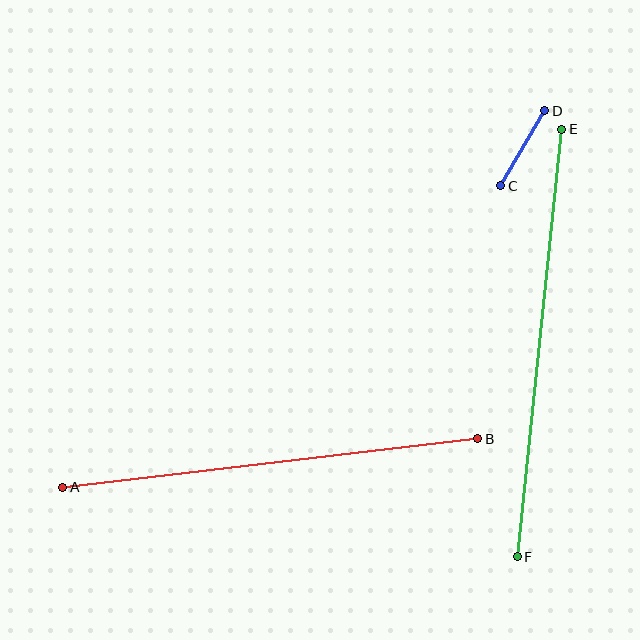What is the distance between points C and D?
The distance is approximately 87 pixels.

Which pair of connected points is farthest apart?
Points E and F are farthest apart.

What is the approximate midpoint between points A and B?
The midpoint is at approximately (270, 463) pixels.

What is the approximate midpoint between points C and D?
The midpoint is at approximately (523, 148) pixels.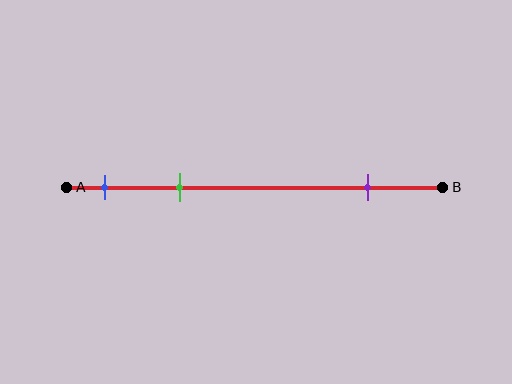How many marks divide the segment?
There are 3 marks dividing the segment.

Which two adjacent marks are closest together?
The blue and green marks are the closest adjacent pair.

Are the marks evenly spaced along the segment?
No, the marks are not evenly spaced.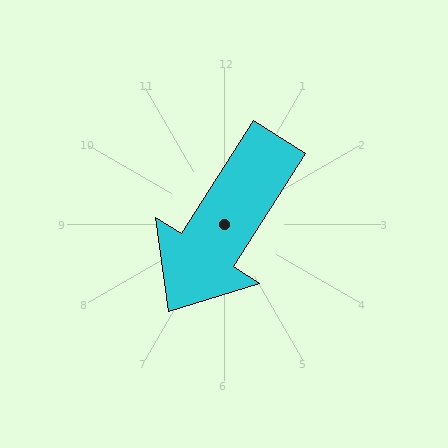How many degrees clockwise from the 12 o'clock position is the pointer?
Approximately 212 degrees.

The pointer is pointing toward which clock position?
Roughly 7 o'clock.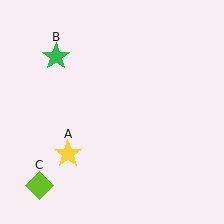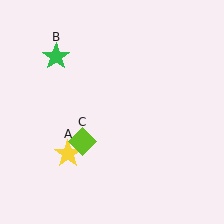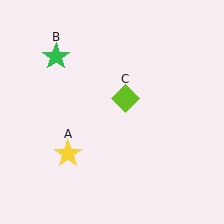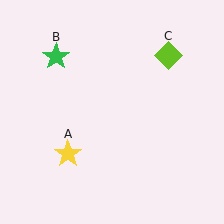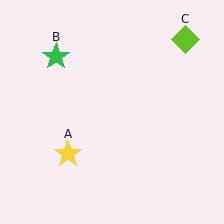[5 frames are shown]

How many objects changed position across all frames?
1 object changed position: lime diamond (object C).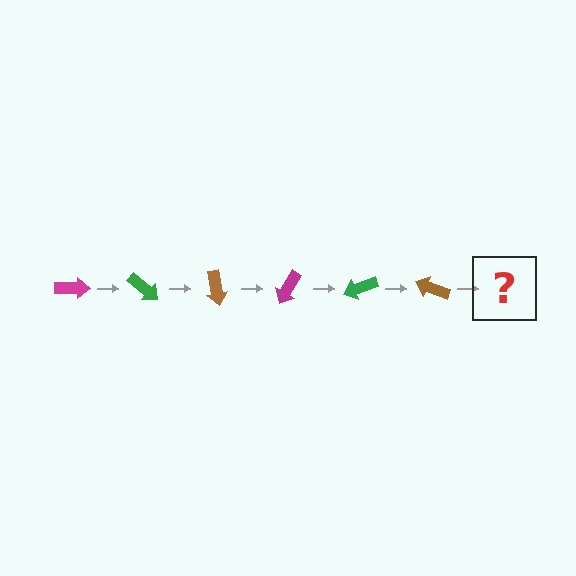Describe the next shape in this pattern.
It should be a magenta arrow, rotated 240 degrees from the start.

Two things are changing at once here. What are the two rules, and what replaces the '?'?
The two rules are that it rotates 40 degrees each step and the color cycles through magenta, green, and brown. The '?' should be a magenta arrow, rotated 240 degrees from the start.